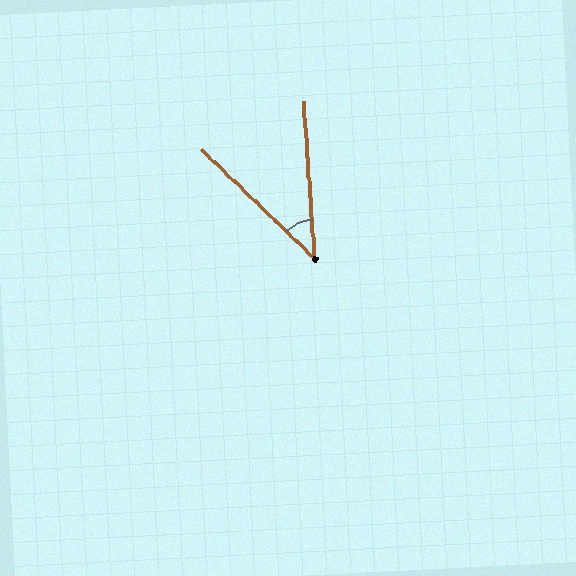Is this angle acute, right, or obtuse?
It is acute.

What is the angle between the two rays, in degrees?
Approximately 42 degrees.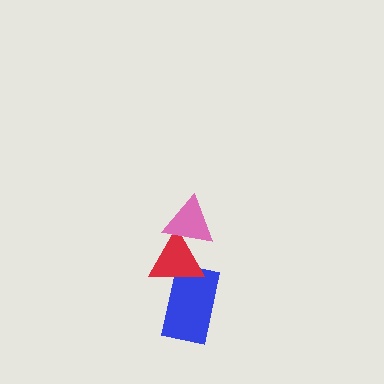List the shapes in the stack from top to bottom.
From top to bottom: the pink triangle, the red triangle, the blue rectangle.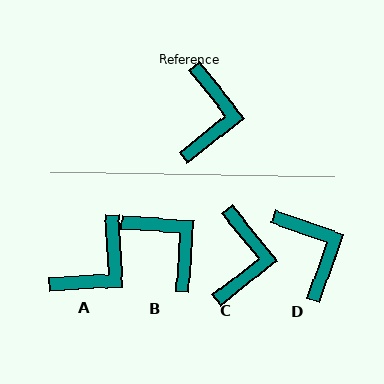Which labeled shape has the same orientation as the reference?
C.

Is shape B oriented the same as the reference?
No, it is off by about 48 degrees.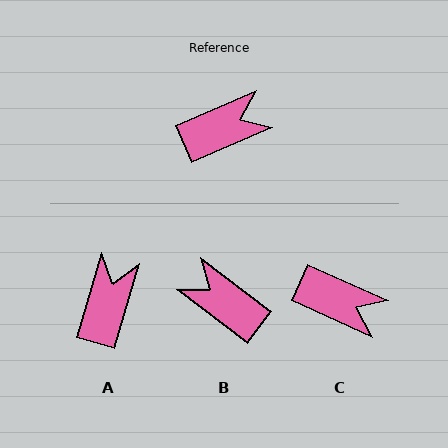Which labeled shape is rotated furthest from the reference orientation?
B, about 119 degrees away.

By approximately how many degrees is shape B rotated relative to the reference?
Approximately 119 degrees counter-clockwise.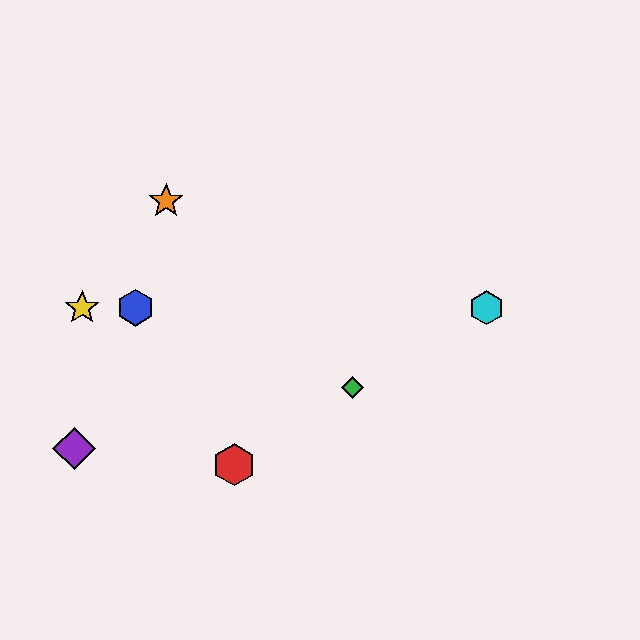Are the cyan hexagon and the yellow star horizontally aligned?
Yes, both are at y≈308.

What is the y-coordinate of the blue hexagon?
The blue hexagon is at y≈308.